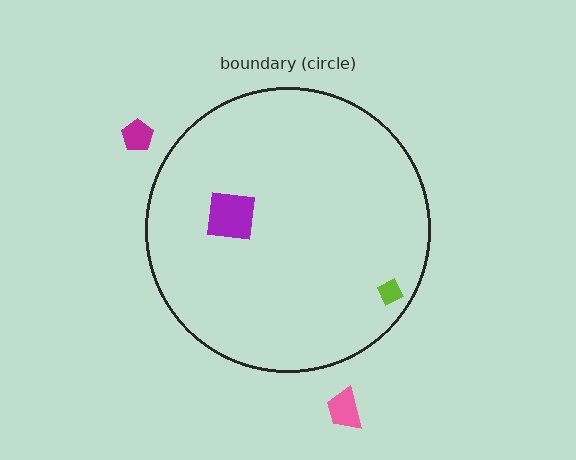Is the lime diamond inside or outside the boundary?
Inside.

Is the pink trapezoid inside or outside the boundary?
Outside.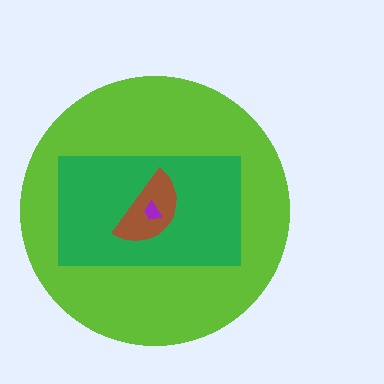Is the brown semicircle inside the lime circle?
Yes.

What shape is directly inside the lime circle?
The green rectangle.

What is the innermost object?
The purple trapezoid.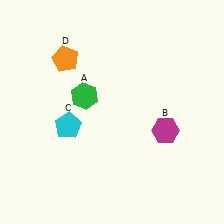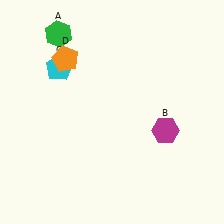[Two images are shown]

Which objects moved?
The objects that moved are: the green hexagon (A), the cyan pentagon (C).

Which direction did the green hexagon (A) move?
The green hexagon (A) moved up.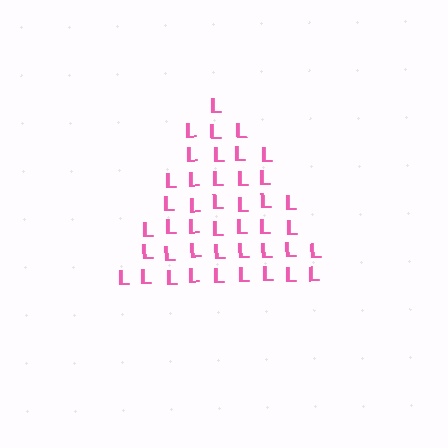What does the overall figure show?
The overall figure shows a triangle.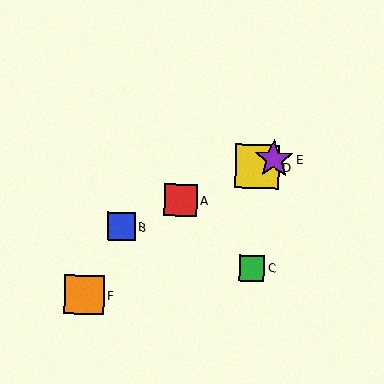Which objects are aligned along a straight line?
Objects A, B, D, E are aligned along a straight line.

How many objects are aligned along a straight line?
4 objects (A, B, D, E) are aligned along a straight line.